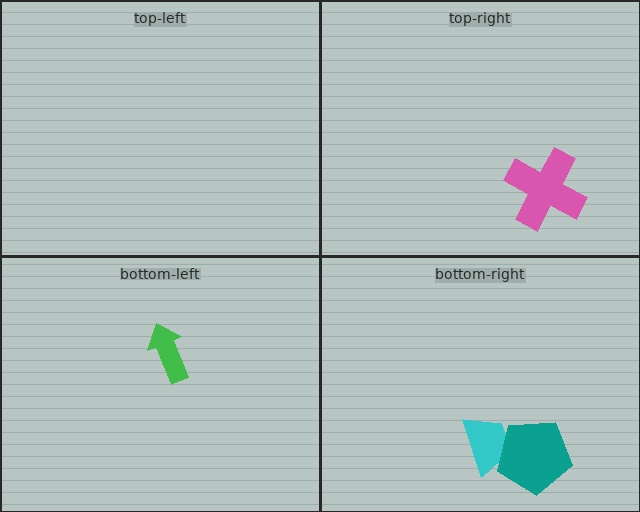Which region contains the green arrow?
The bottom-left region.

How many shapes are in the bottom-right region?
2.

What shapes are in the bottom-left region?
The green arrow.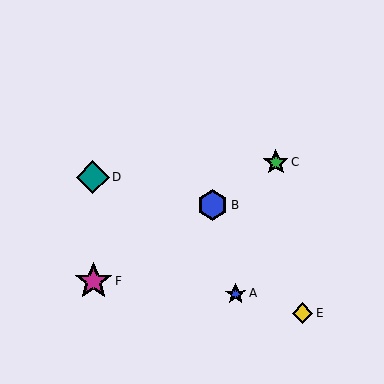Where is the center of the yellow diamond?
The center of the yellow diamond is at (303, 313).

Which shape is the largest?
The magenta star (labeled F) is the largest.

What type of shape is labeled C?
Shape C is a green star.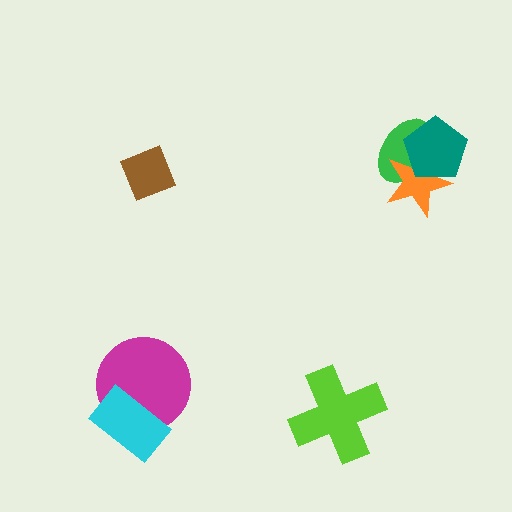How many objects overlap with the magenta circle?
1 object overlaps with the magenta circle.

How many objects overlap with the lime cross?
0 objects overlap with the lime cross.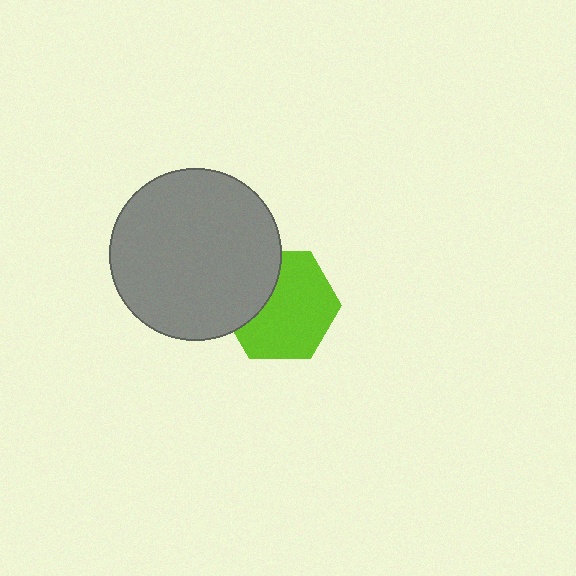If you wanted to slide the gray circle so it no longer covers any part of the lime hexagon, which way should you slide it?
Slide it left — that is the most direct way to separate the two shapes.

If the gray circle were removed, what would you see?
You would see the complete lime hexagon.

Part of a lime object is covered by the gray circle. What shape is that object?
It is a hexagon.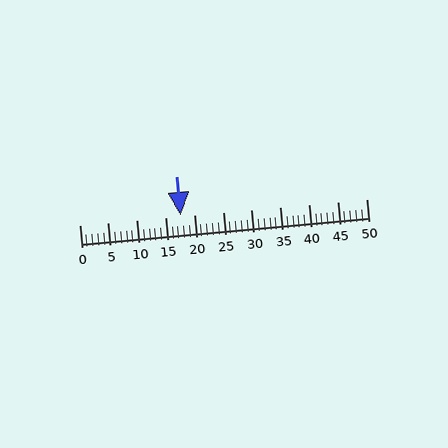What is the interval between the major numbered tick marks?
The major tick marks are spaced 5 units apart.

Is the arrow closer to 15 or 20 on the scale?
The arrow is closer to 20.